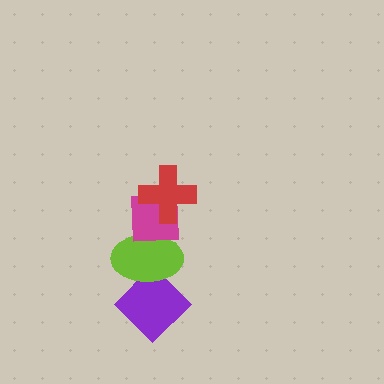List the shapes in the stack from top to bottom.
From top to bottom: the red cross, the magenta square, the lime ellipse, the purple diamond.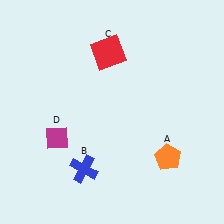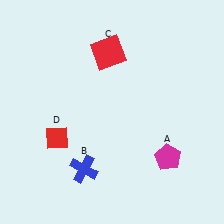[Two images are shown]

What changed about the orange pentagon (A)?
In Image 1, A is orange. In Image 2, it changed to magenta.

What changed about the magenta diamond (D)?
In Image 1, D is magenta. In Image 2, it changed to red.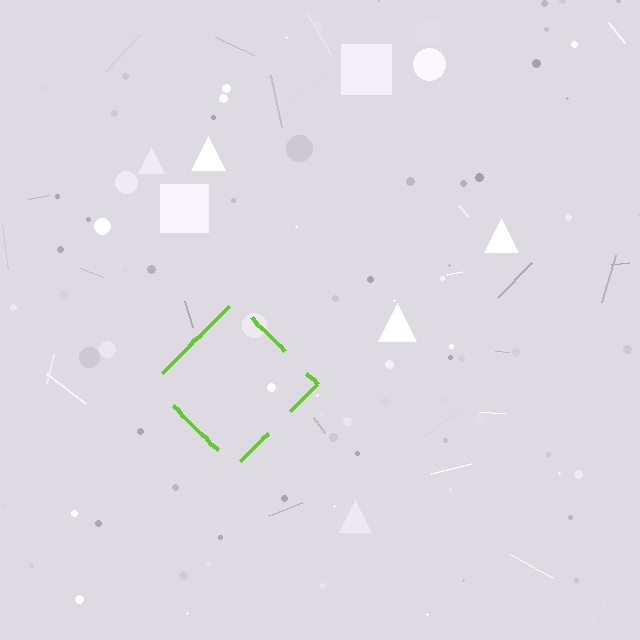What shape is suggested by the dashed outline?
The dashed outline suggests a diamond.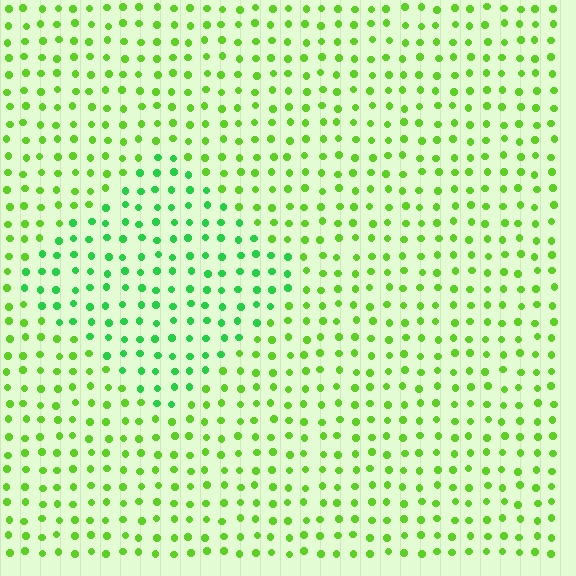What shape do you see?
I see a diamond.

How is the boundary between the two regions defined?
The boundary is defined purely by a slight shift in hue (about 31 degrees). Spacing, size, and orientation are identical on both sides.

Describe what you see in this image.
The image is filled with small lime elements in a uniform arrangement. A diamond-shaped region is visible where the elements are tinted to a slightly different hue, forming a subtle color boundary.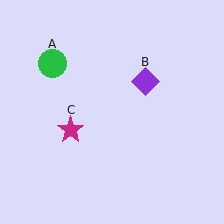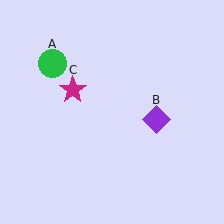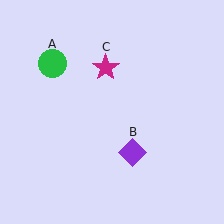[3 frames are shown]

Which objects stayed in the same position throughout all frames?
Green circle (object A) remained stationary.